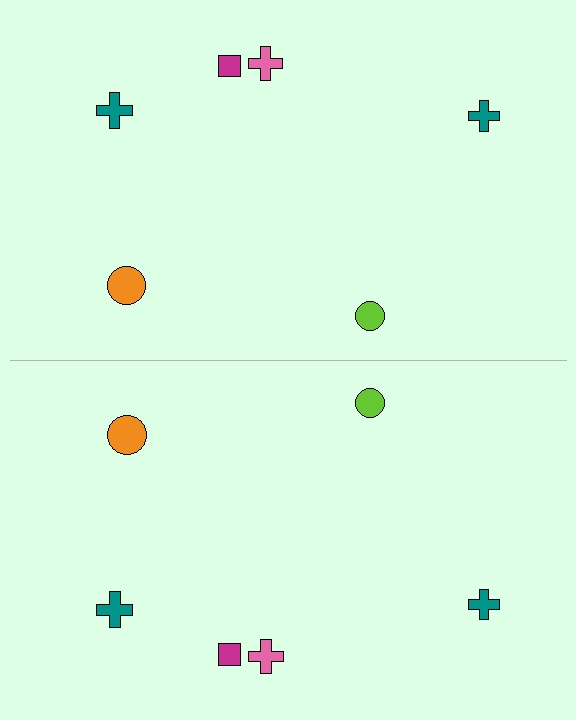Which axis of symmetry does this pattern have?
The pattern has a horizontal axis of symmetry running through the center of the image.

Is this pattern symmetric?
Yes, this pattern has bilateral (reflection) symmetry.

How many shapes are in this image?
There are 12 shapes in this image.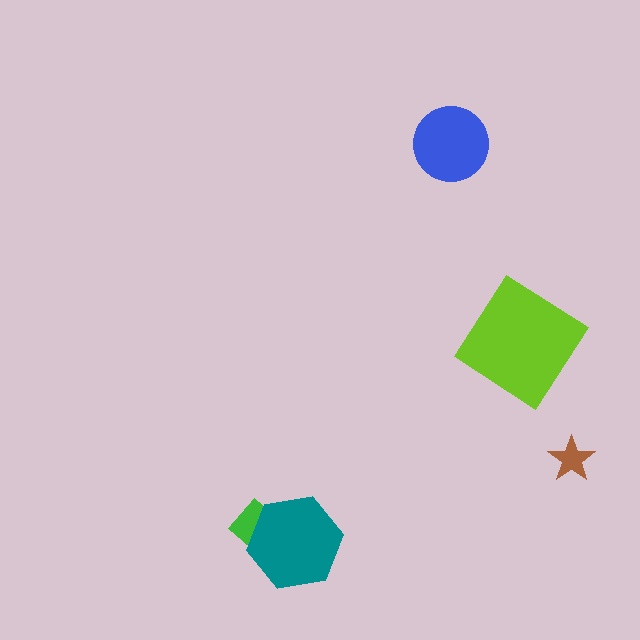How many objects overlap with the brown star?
0 objects overlap with the brown star.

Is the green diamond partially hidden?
Yes, it is partially covered by another shape.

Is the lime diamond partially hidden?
No, no other shape covers it.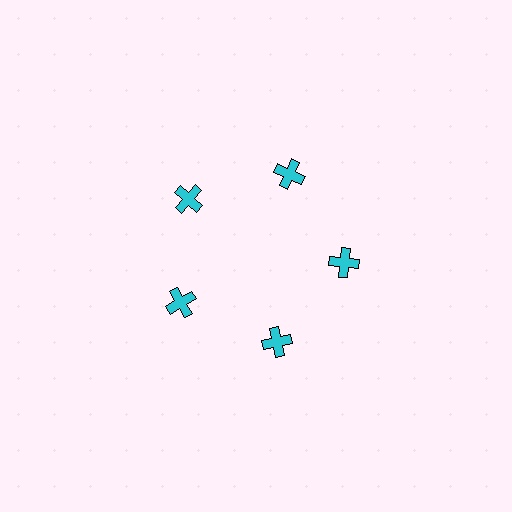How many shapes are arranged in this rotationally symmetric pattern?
There are 5 shapes, arranged in 5 groups of 1.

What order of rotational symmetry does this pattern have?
This pattern has 5-fold rotational symmetry.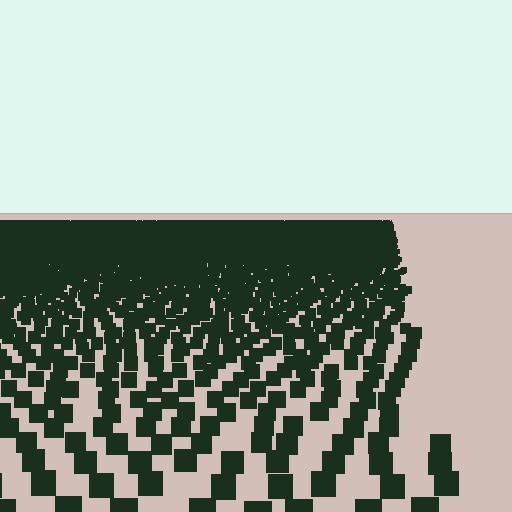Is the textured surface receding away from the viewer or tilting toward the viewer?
The surface is receding away from the viewer. Texture elements get smaller and denser toward the top.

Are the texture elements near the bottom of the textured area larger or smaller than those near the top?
Larger. Near the bottom, elements are closer to the viewer and appear at a bigger on-screen size.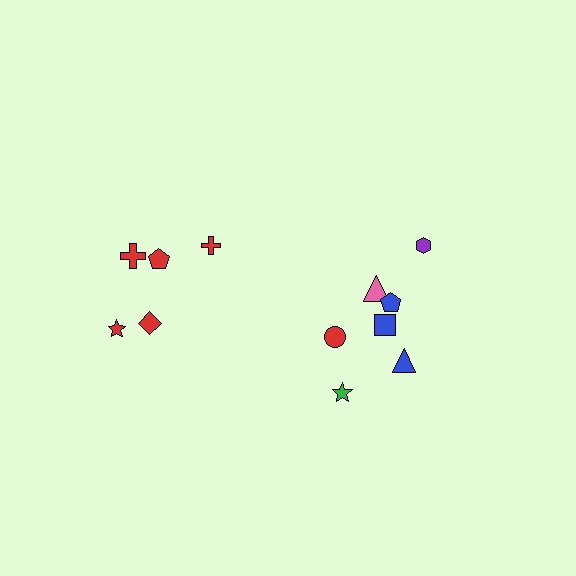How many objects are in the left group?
There are 5 objects.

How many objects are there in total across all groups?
There are 12 objects.